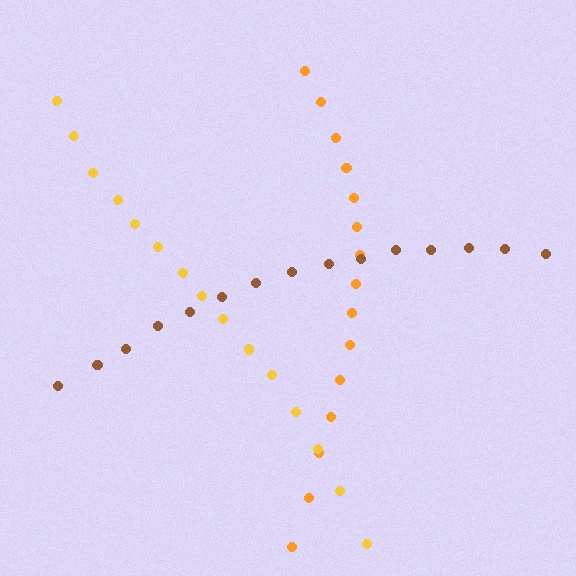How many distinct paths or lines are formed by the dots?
There are 3 distinct paths.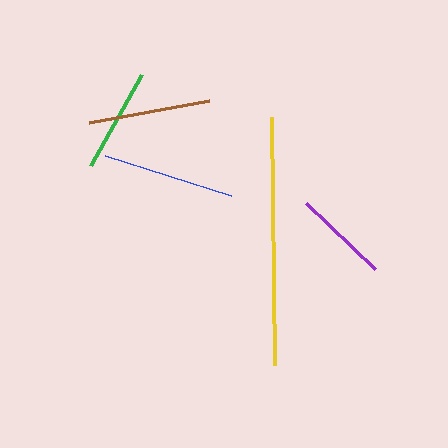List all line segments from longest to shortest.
From longest to shortest: yellow, blue, brown, green, purple.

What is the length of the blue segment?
The blue segment is approximately 133 pixels long.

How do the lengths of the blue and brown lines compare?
The blue and brown lines are approximately the same length.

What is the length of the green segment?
The green segment is approximately 104 pixels long.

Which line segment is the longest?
The yellow line is the longest at approximately 249 pixels.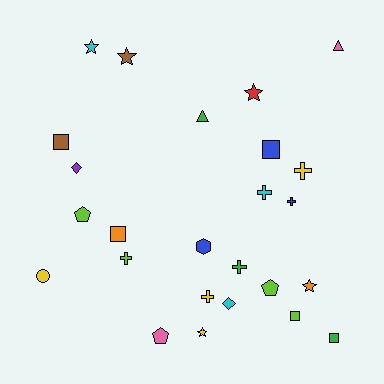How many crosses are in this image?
There are 6 crosses.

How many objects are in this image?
There are 25 objects.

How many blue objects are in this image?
There are 3 blue objects.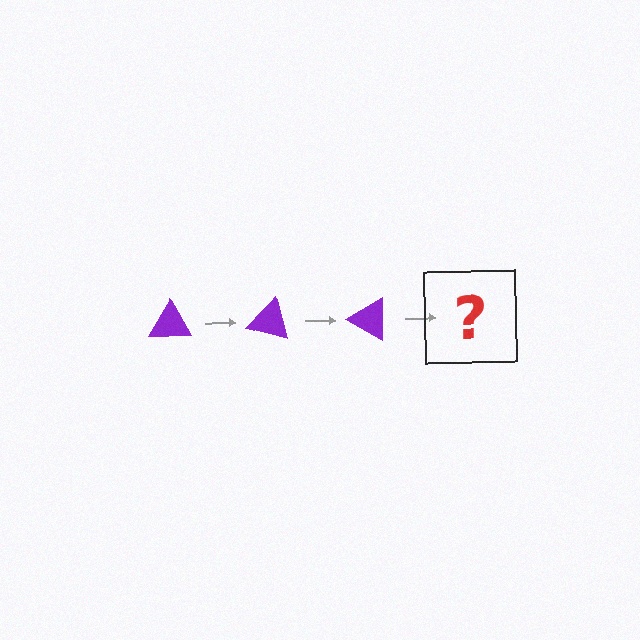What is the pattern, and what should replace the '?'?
The pattern is that the triangle rotates 15 degrees each step. The '?' should be a purple triangle rotated 45 degrees.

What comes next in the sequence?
The next element should be a purple triangle rotated 45 degrees.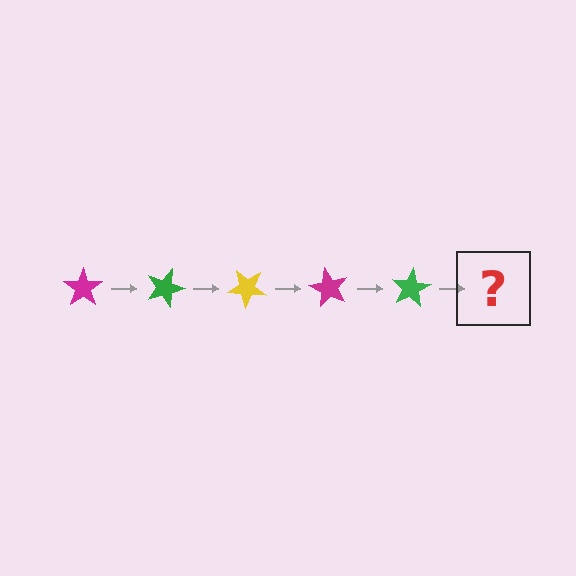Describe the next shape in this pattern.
It should be a yellow star, rotated 100 degrees from the start.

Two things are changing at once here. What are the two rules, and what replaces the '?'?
The two rules are that it rotates 20 degrees each step and the color cycles through magenta, green, and yellow. The '?' should be a yellow star, rotated 100 degrees from the start.